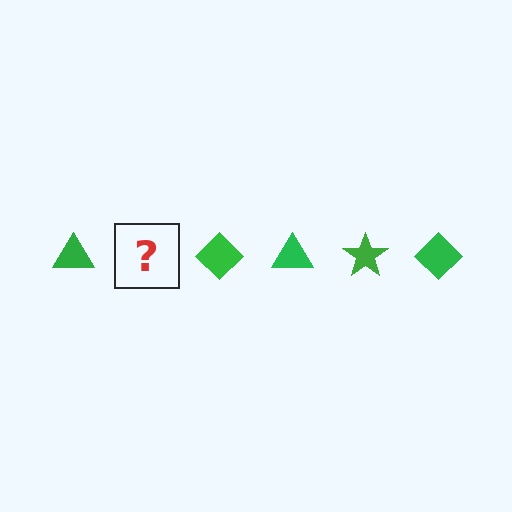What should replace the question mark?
The question mark should be replaced with a green star.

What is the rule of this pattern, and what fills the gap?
The rule is that the pattern cycles through triangle, star, diamond shapes in green. The gap should be filled with a green star.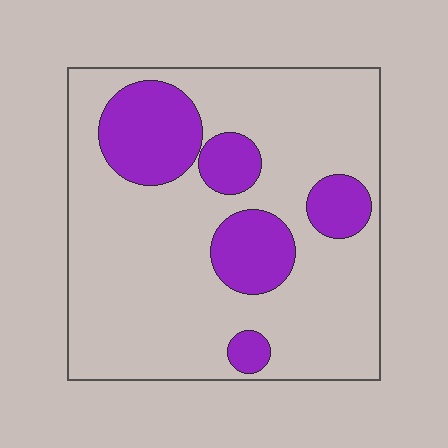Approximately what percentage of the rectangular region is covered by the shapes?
Approximately 25%.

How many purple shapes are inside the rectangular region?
5.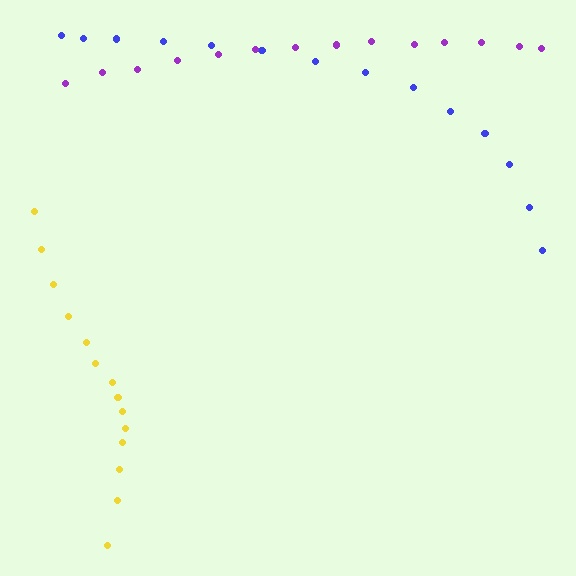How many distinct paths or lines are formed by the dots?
There are 3 distinct paths.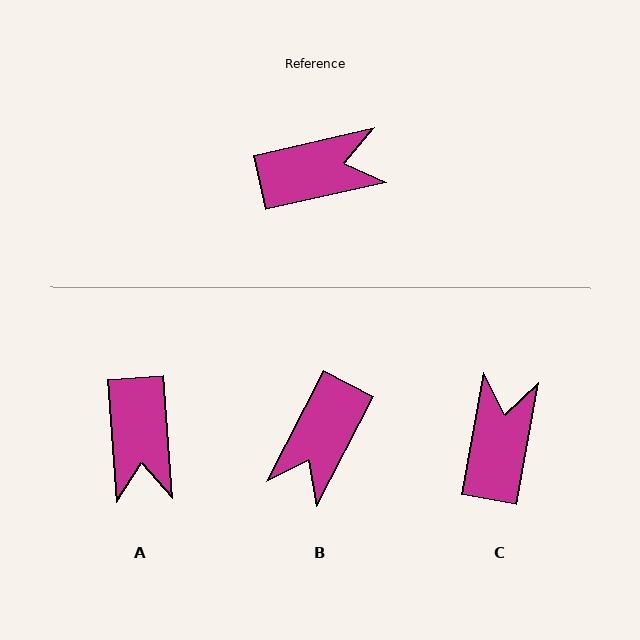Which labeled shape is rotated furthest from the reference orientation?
B, about 130 degrees away.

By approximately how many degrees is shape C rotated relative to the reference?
Approximately 67 degrees counter-clockwise.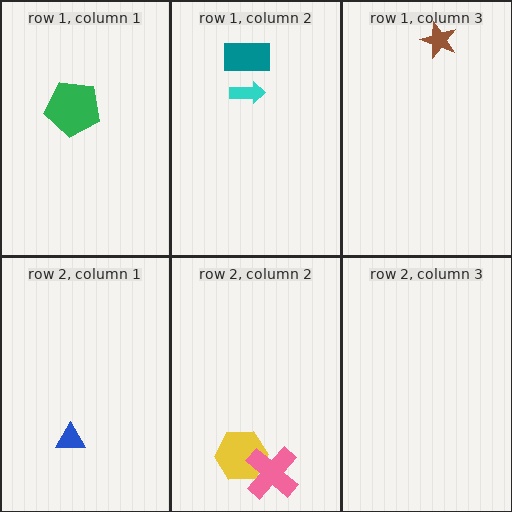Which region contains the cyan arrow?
The row 1, column 2 region.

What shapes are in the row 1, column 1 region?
The green pentagon.